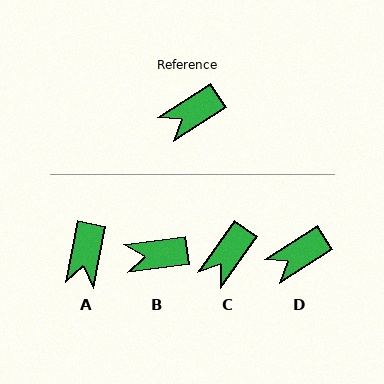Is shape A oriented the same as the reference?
No, it is off by about 46 degrees.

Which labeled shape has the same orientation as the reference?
D.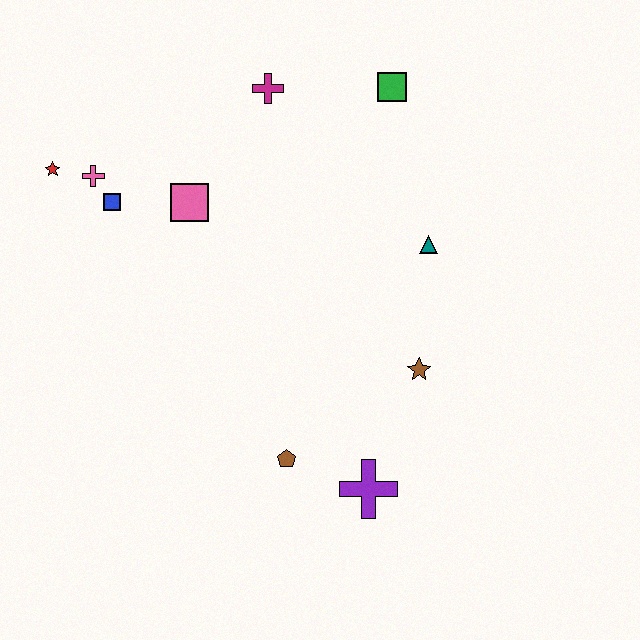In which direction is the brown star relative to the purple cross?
The brown star is above the purple cross.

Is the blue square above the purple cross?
Yes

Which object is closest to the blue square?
The pink cross is closest to the blue square.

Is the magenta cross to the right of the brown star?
No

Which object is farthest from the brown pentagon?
The green square is farthest from the brown pentagon.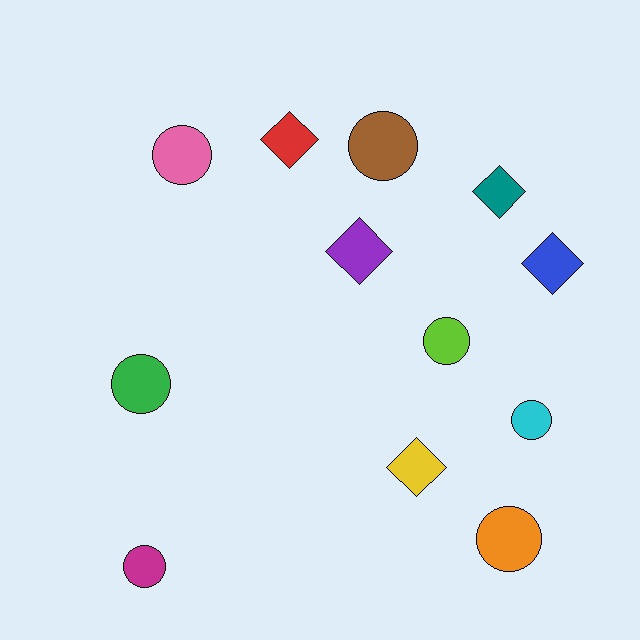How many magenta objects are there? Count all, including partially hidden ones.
There is 1 magenta object.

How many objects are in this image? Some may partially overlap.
There are 12 objects.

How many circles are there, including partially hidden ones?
There are 7 circles.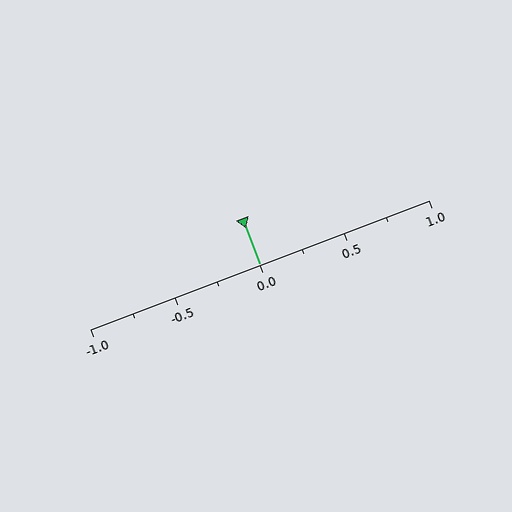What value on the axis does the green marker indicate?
The marker indicates approximately 0.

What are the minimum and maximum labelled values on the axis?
The axis runs from -1.0 to 1.0.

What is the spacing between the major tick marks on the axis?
The major ticks are spaced 0.5 apart.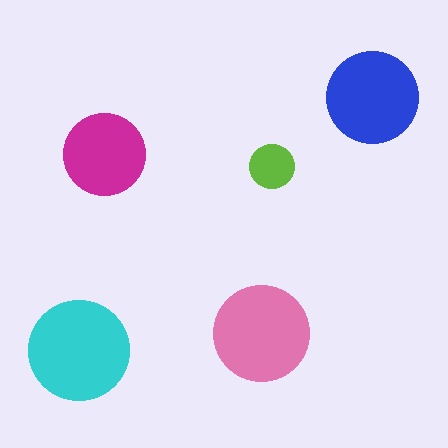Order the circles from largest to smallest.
the cyan one, the pink one, the blue one, the magenta one, the lime one.